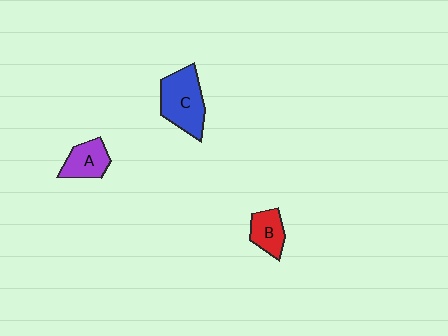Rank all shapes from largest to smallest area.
From largest to smallest: C (blue), A (purple), B (red).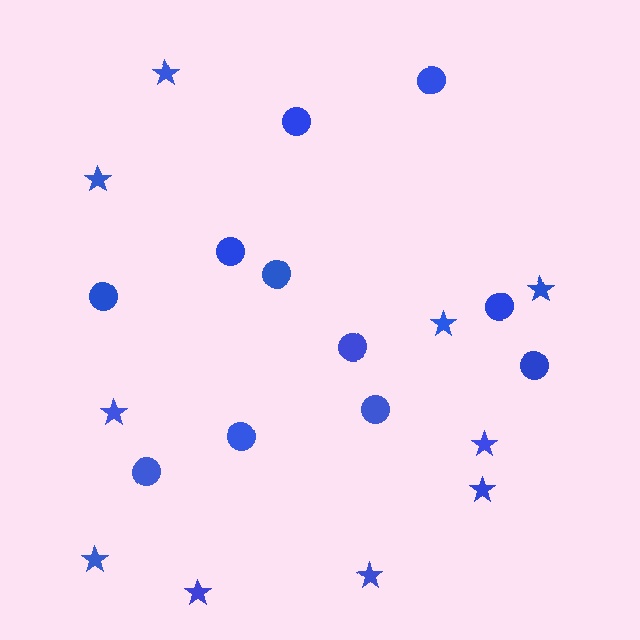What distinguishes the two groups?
There are 2 groups: one group of stars (10) and one group of circles (11).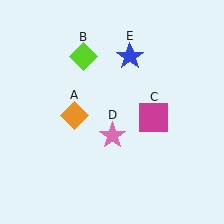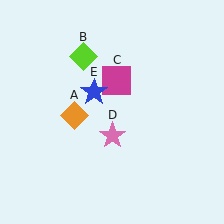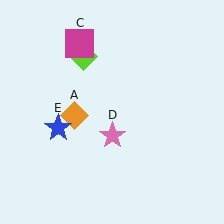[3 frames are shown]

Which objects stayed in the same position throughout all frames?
Orange diamond (object A) and lime diamond (object B) and pink star (object D) remained stationary.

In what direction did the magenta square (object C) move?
The magenta square (object C) moved up and to the left.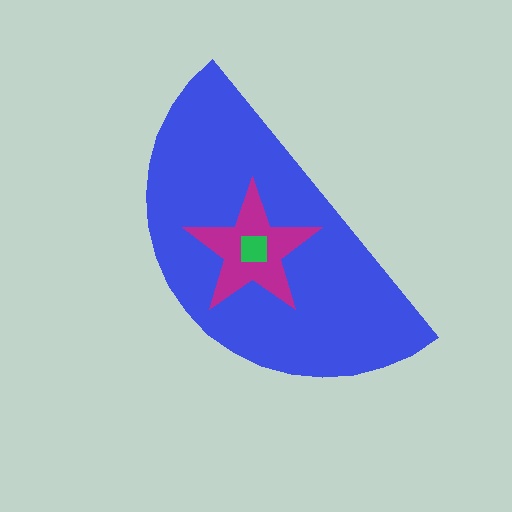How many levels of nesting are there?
3.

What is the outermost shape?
The blue semicircle.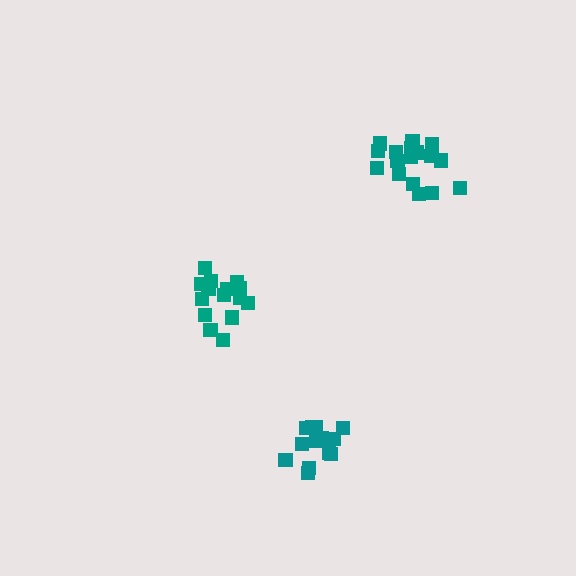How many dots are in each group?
Group 1: 14 dots, Group 2: 16 dots, Group 3: 17 dots (47 total).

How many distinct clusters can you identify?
There are 3 distinct clusters.